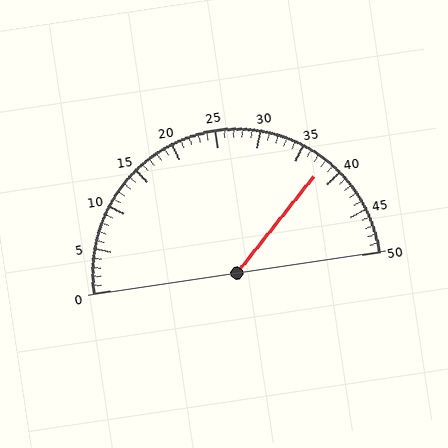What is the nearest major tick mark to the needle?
The nearest major tick mark is 40.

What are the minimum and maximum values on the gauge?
The gauge ranges from 0 to 50.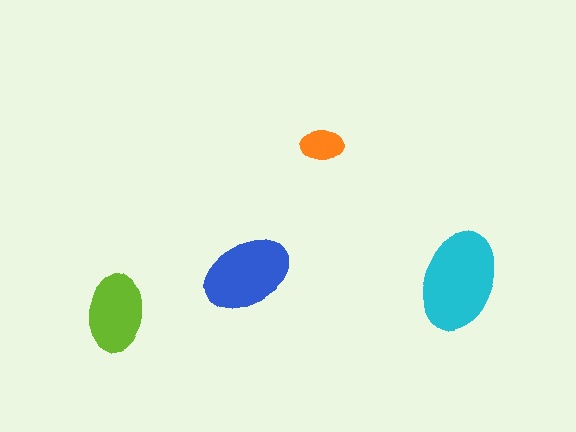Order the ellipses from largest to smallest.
the cyan one, the blue one, the lime one, the orange one.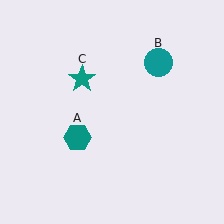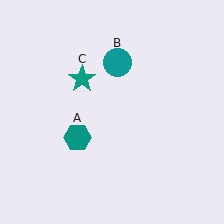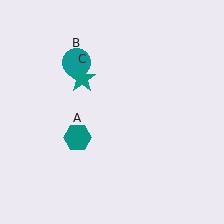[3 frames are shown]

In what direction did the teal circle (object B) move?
The teal circle (object B) moved left.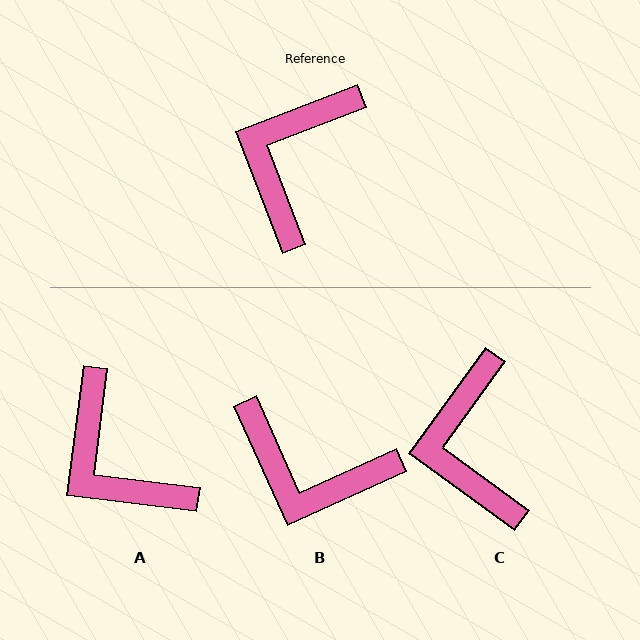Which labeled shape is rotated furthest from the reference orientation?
B, about 93 degrees away.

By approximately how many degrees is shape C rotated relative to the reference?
Approximately 33 degrees counter-clockwise.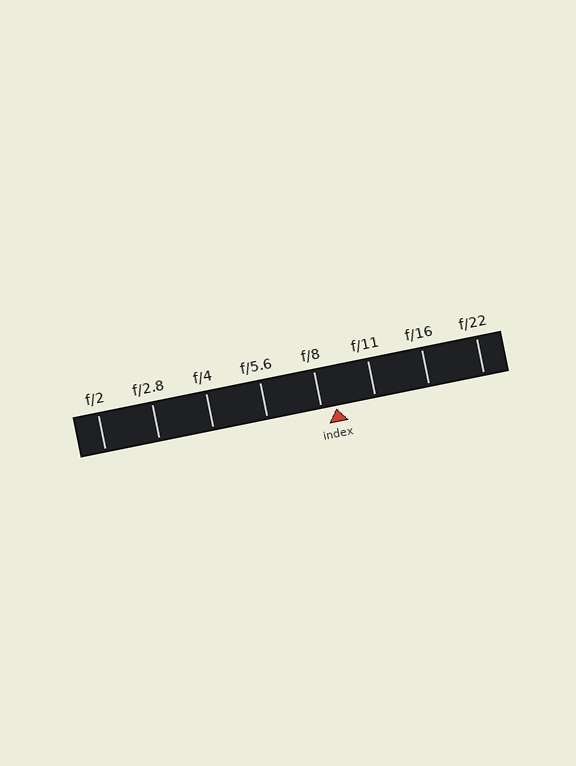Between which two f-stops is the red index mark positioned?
The index mark is between f/8 and f/11.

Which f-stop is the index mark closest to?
The index mark is closest to f/8.